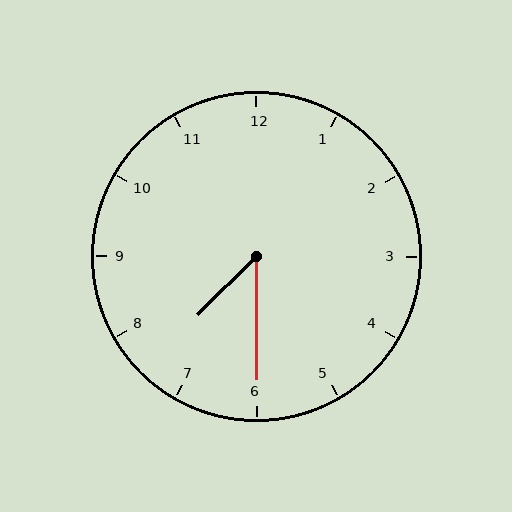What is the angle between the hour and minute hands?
Approximately 45 degrees.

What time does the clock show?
7:30.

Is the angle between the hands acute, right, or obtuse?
It is acute.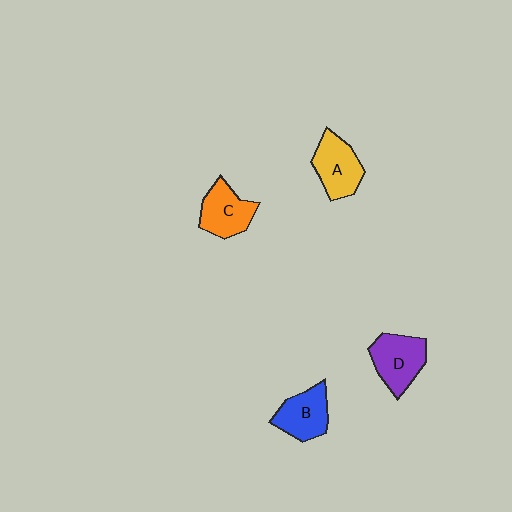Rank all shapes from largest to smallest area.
From largest to smallest: D (purple), A (yellow), B (blue), C (orange).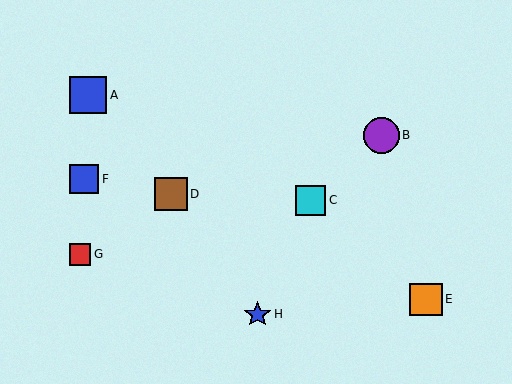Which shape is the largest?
The blue square (labeled A) is the largest.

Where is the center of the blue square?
The center of the blue square is at (84, 179).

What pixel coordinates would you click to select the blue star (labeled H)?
Click at (258, 314) to select the blue star H.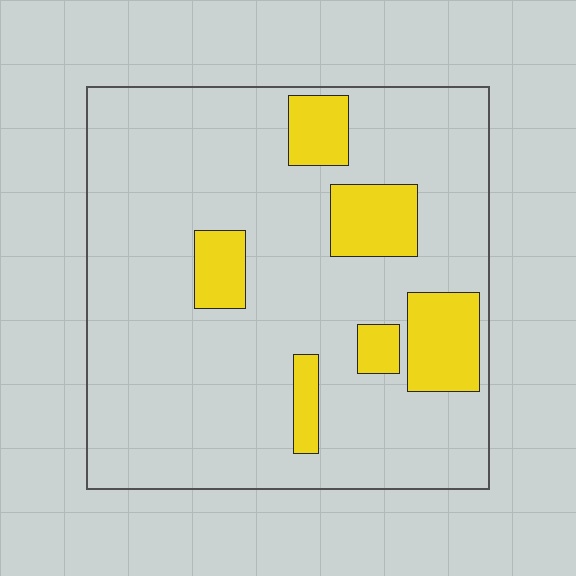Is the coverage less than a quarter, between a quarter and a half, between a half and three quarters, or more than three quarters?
Less than a quarter.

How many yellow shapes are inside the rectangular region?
6.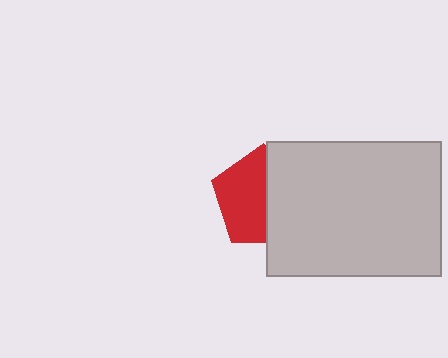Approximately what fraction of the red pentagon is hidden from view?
Roughly 47% of the red pentagon is hidden behind the light gray rectangle.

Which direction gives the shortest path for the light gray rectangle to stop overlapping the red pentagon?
Moving right gives the shortest separation.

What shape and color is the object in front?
The object in front is a light gray rectangle.